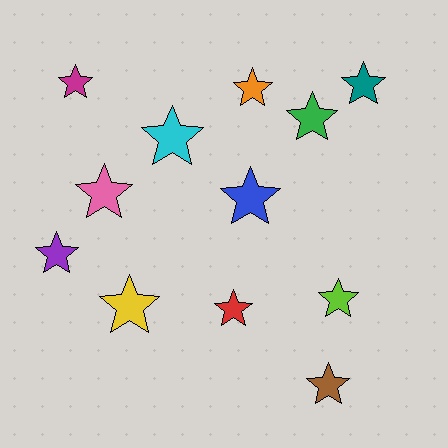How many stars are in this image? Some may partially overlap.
There are 12 stars.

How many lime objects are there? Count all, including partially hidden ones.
There is 1 lime object.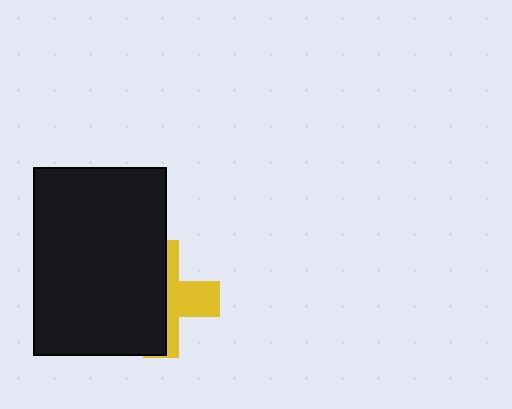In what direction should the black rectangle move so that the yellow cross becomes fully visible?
The black rectangle should move left. That is the shortest direction to clear the overlap and leave the yellow cross fully visible.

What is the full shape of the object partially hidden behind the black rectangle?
The partially hidden object is a yellow cross.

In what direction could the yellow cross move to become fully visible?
The yellow cross could move right. That would shift it out from behind the black rectangle entirely.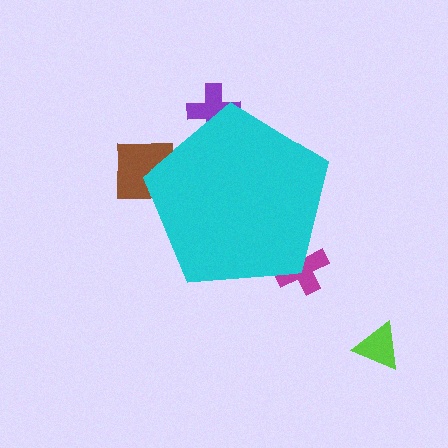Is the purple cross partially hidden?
Yes, the purple cross is partially hidden behind the cyan pentagon.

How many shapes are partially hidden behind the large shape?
3 shapes are partially hidden.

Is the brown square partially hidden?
Yes, the brown square is partially hidden behind the cyan pentagon.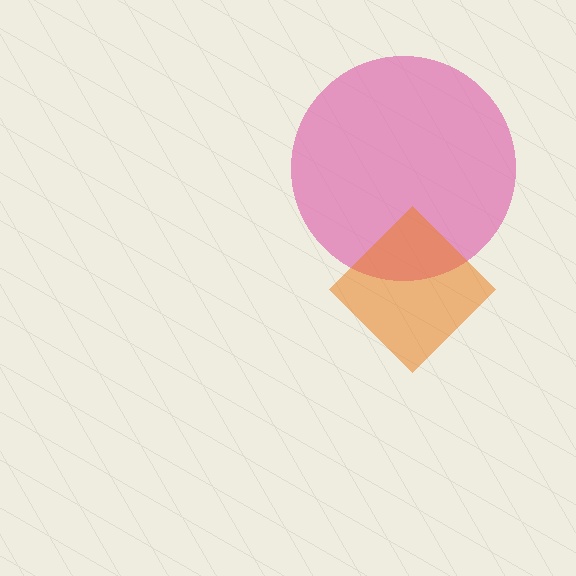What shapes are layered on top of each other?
The layered shapes are: a pink circle, an orange diamond.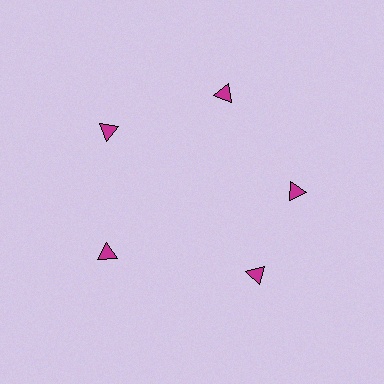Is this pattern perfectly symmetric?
No. The 5 magenta triangles are arranged in a ring, but one element near the 5 o'clock position is rotated out of alignment along the ring, breaking the 5-fold rotational symmetry.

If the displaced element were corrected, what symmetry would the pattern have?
It would have 5-fold rotational symmetry — the pattern would map onto itself every 72 degrees.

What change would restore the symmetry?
The symmetry would be restored by rotating it back into even spacing with its neighbors so that all 5 triangles sit at equal angles and equal distance from the center.